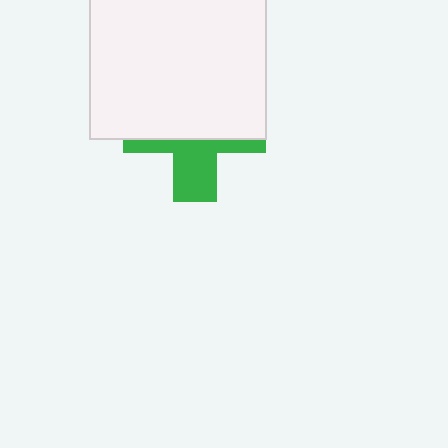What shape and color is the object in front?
The object in front is a white rectangle.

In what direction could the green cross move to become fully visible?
The green cross could move down. That would shift it out from behind the white rectangle entirely.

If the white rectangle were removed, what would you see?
You would see the complete green cross.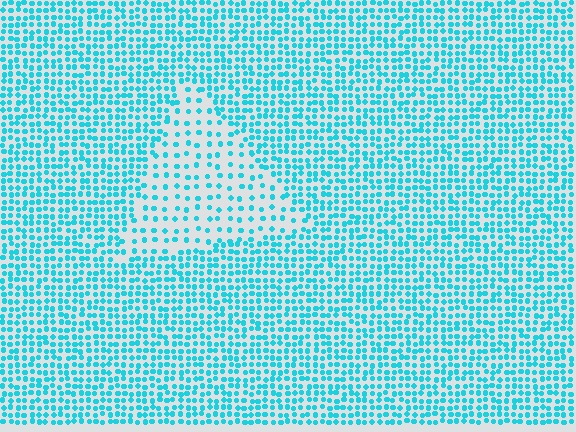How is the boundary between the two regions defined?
The boundary is defined by a change in element density (approximately 2.3x ratio). All elements are the same color, size, and shape.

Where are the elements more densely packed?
The elements are more densely packed outside the triangle boundary.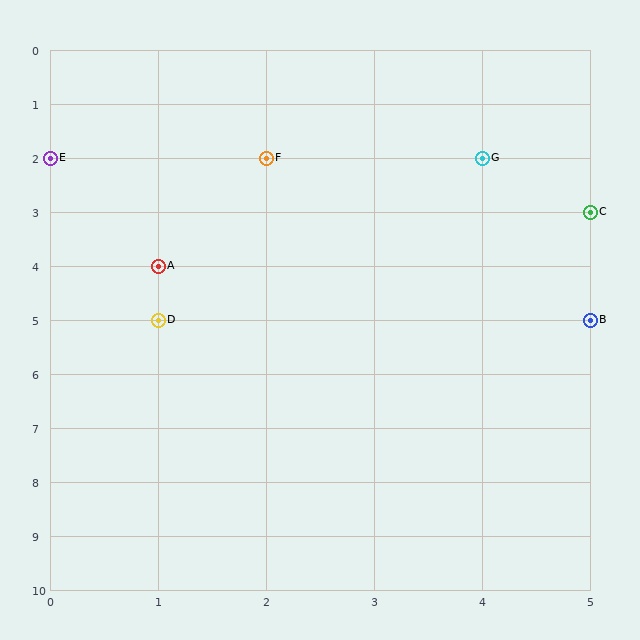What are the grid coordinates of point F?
Point F is at grid coordinates (2, 2).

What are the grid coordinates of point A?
Point A is at grid coordinates (1, 4).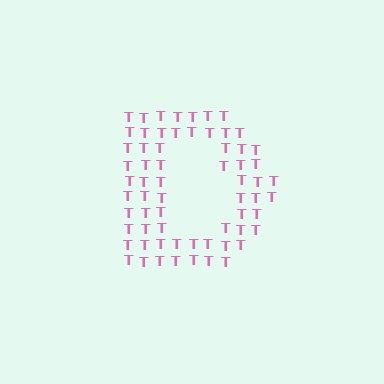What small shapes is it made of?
It is made of small letter T's.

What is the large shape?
The large shape is the letter D.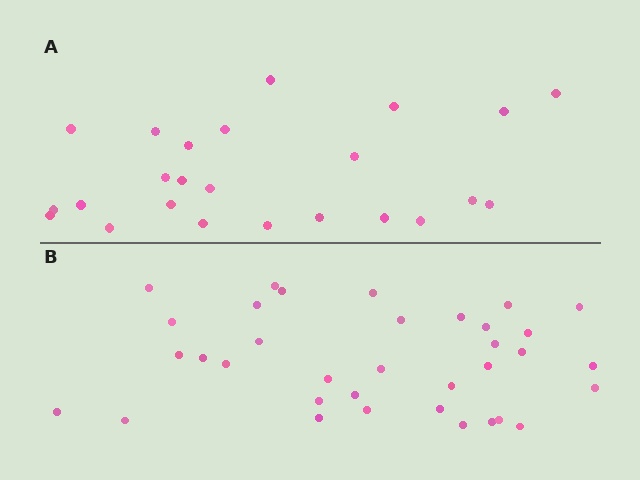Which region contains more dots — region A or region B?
Region B (the bottom region) has more dots.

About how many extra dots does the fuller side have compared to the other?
Region B has roughly 12 or so more dots than region A.